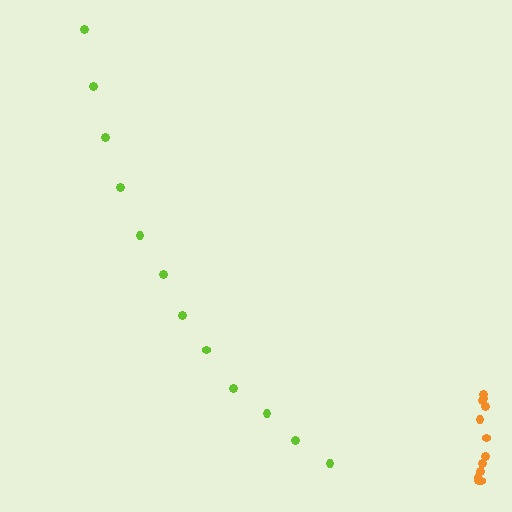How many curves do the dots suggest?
There are 2 distinct paths.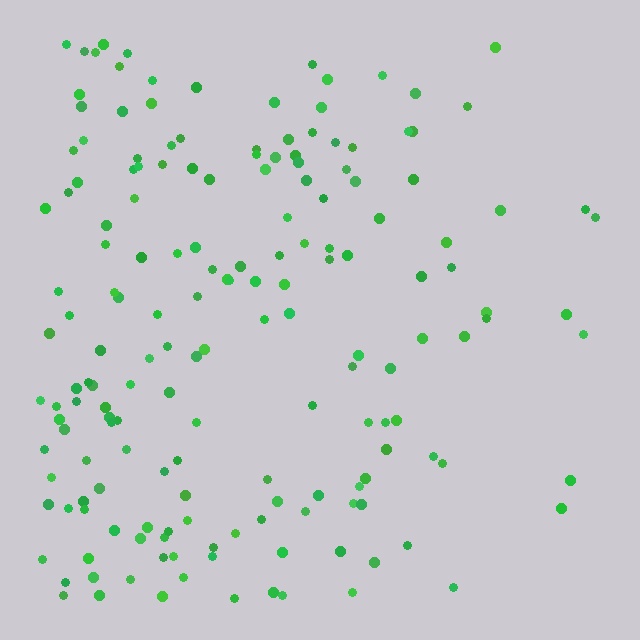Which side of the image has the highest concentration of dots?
The left.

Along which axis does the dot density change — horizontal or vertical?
Horizontal.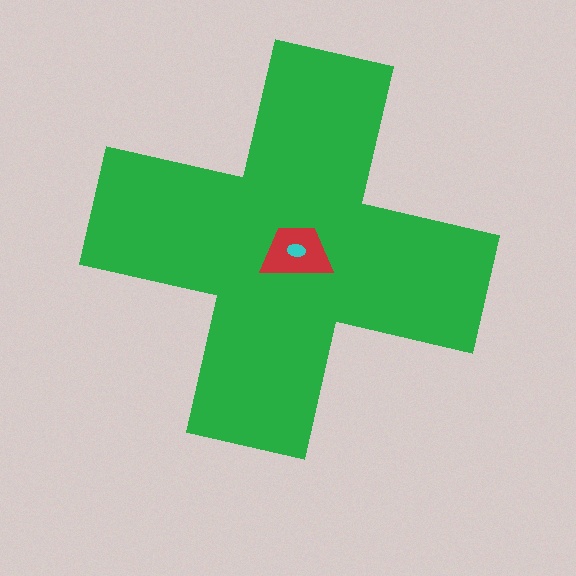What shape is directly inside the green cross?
The red trapezoid.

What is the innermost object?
The cyan ellipse.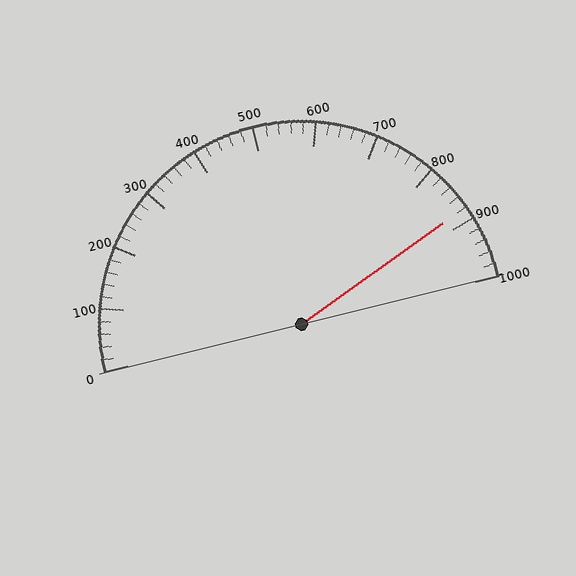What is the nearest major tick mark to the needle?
The nearest major tick mark is 900.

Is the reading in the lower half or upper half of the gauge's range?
The reading is in the upper half of the range (0 to 1000).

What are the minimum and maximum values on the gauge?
The gauge ranges from 0 to 1000.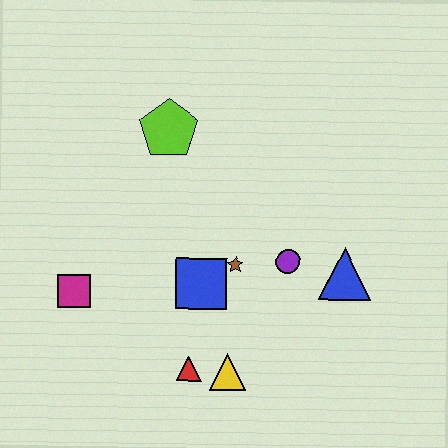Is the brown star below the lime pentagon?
Yes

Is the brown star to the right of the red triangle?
Yes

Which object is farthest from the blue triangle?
The magenta square is farthest from the blue triangle.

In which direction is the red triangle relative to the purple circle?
The red triangle is below the purple circle.